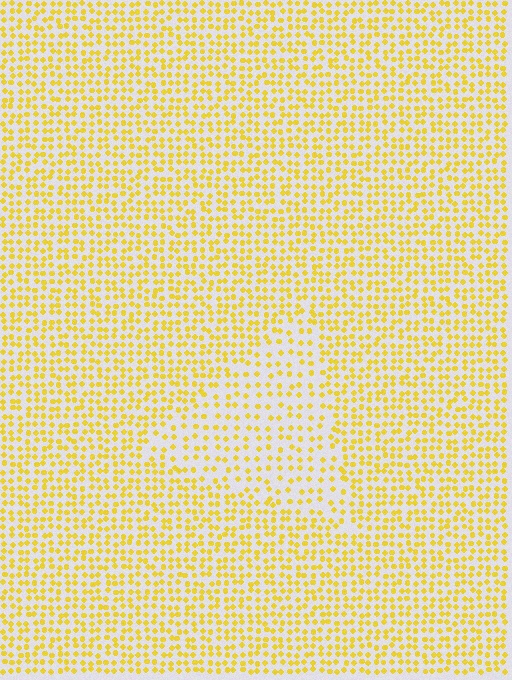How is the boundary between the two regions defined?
The boundary is defined by a change in element density (approximately 1.8x ratio). All elements are the same color, size, and shape.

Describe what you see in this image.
The image contains small yellow elements arranged at two different densities. A triangle-shaped region is visible where the elements are less densely packed than the surrounding area.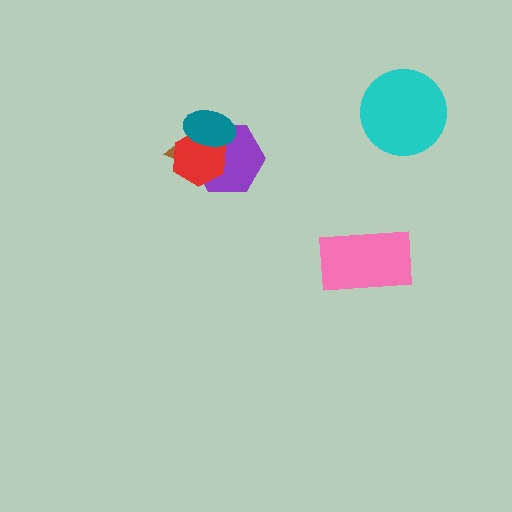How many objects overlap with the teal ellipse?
3 objects overlap with the teal ellipse.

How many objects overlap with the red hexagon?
3 objects overlap with the red hexagon.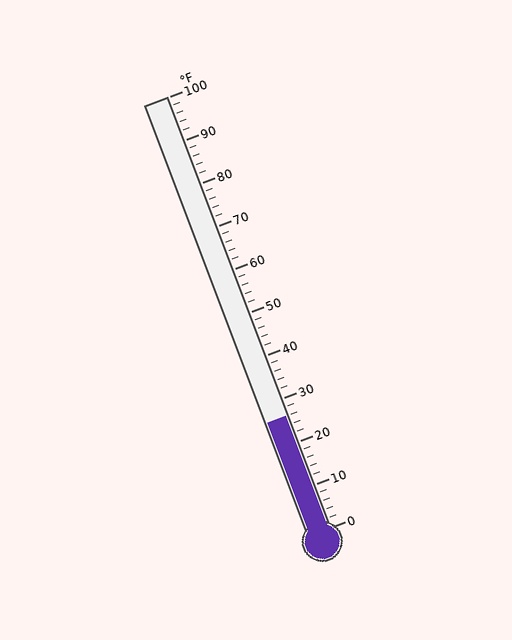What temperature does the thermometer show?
The thermometer shows approximately 26°F.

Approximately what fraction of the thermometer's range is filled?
The thermometer is filled to approximately 25% of its range.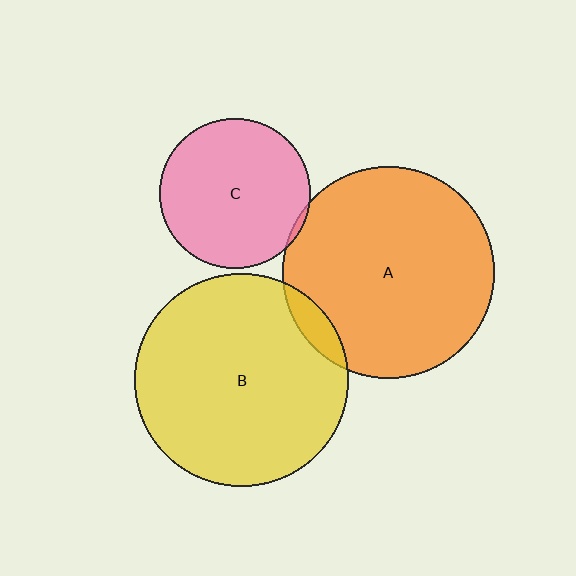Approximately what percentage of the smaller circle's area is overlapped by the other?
Approximately 5%.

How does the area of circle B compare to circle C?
Approximately 2.0 times.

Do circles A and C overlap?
Yes.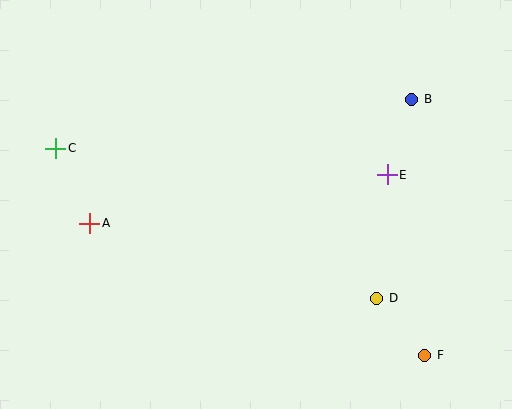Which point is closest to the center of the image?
Point E at (387, 175) is closest to the center.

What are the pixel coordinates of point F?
Point F is at (425, 355).